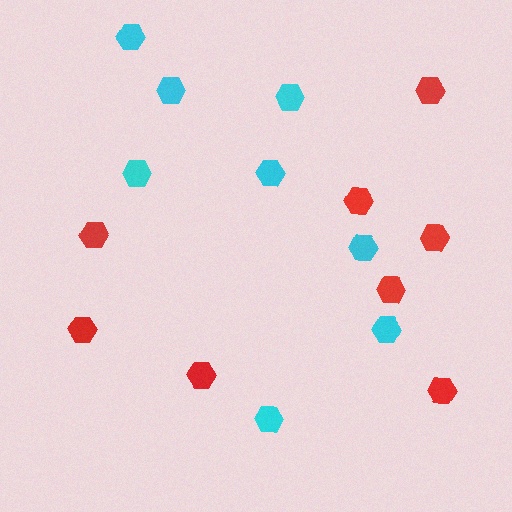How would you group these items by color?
There are 2 groups: one group of red hexagons (8) and one group of cyan hexagons (8).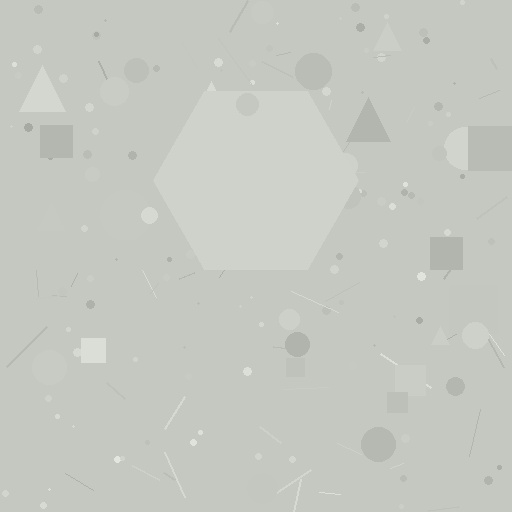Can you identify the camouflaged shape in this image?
The camouflaged shape is a hexagon.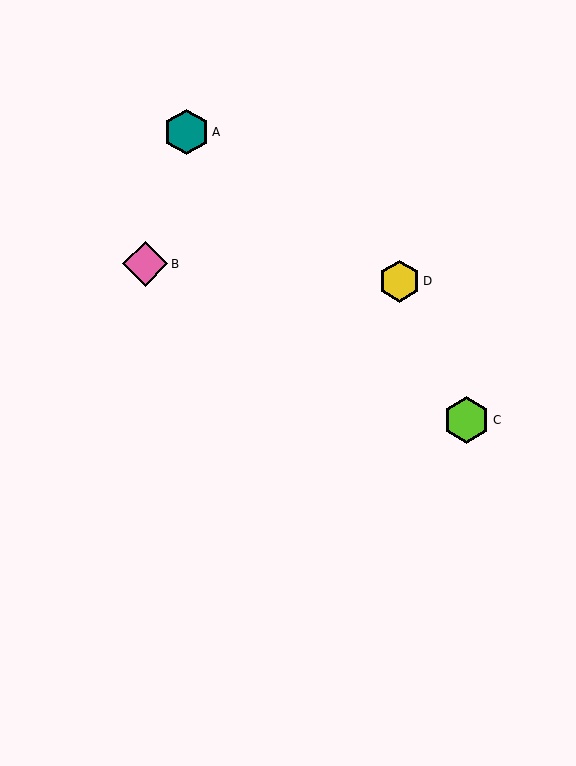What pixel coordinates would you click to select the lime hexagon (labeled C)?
Click at (466, 420) to select the lime hexagon C.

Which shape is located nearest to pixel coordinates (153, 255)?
The pink diamond (labeled B) at (145, 264) is nearest to that location.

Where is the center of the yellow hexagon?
The center of the yellow hexagon is at (399, 281).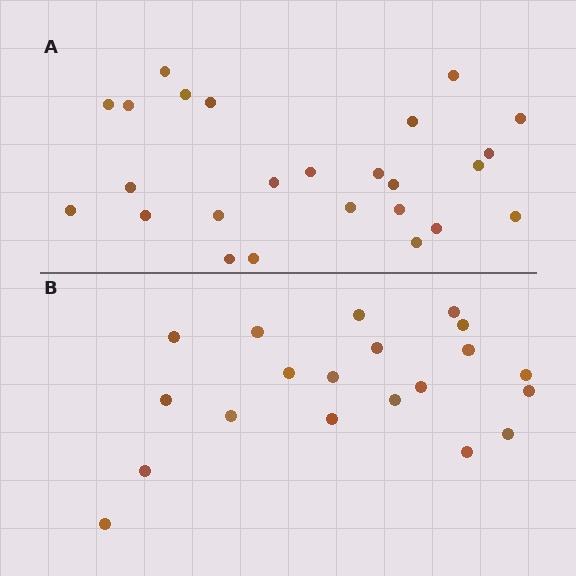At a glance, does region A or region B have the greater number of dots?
Region A (the top region) has more dots.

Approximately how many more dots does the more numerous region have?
Region A has about 5 more dots than region B.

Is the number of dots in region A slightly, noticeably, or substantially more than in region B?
Region A has noticeably more, but not dramatically so. The ratio is roughly 1.2 to 1.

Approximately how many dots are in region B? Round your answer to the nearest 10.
About 20 dots.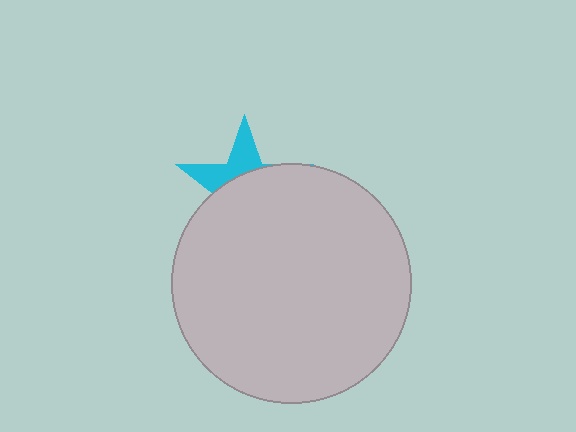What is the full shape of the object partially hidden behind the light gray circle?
The partially hidden object is a cyan star.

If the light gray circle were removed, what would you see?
You would see the complete cyan star.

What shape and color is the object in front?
The object in front is a light gray circle.